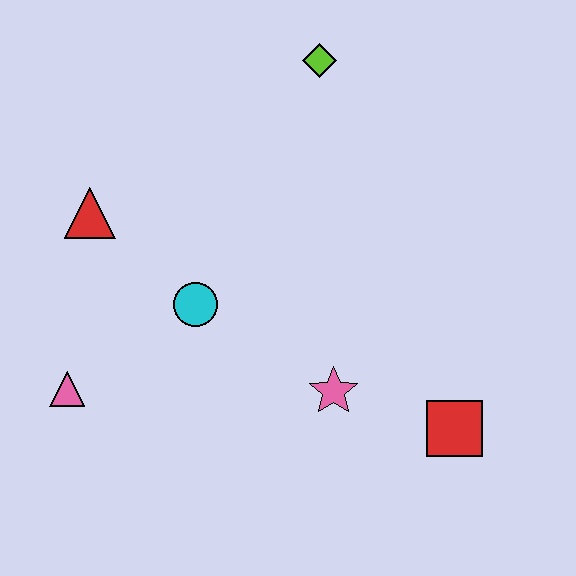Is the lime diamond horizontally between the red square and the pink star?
No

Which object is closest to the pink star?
The red square is closest to the pink star.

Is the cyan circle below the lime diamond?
Yes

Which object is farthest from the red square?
The red triangle is farthest from the red square.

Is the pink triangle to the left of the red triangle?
Yes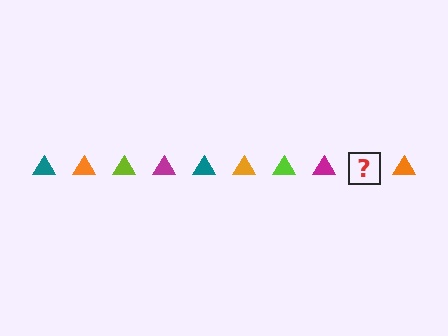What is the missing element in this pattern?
The missing element is a teal triangle.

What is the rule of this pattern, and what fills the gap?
The rule is that the pattern cycles through teal, orange, lime, magenta triangles. The gap should be filled with a teal triangle.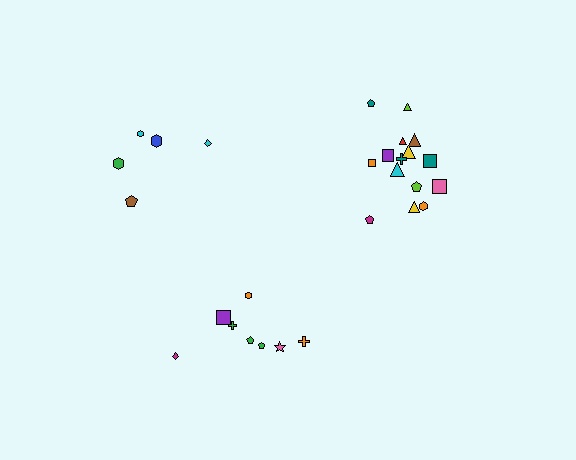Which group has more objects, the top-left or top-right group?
The top-right group.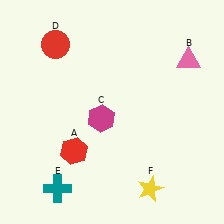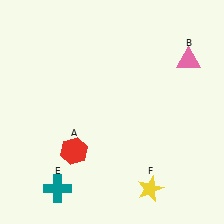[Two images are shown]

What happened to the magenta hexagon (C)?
The magenta hexagon (C) was removed in Image 2. It was in the bottom-left area of Image 1.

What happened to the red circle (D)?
The red circle (D) was removed in Image 2. It was in the top-left area of Image 1.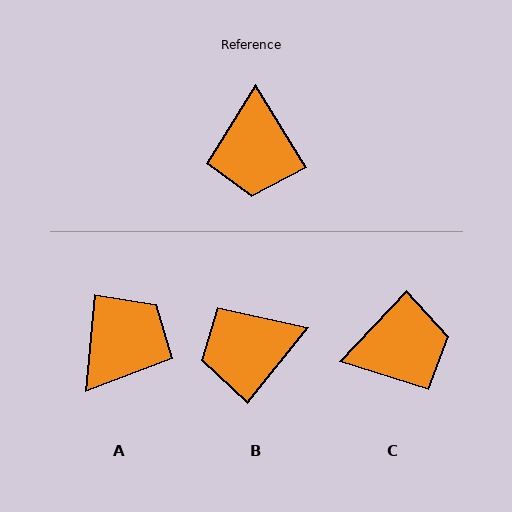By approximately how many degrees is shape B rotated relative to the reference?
Approximately 70 degrees clockwise.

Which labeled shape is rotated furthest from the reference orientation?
A, about 143 degrees away.